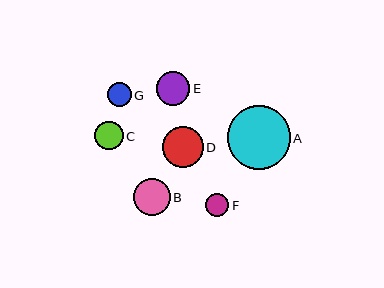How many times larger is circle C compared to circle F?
Circle C is approximately 1.2 times the size of circle F.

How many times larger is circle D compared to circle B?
Circle D is approximately 1.1 times the size of circle B.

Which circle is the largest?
Circle A is the largest with a size of approximately 63 pixels.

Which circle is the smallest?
Circle F is the smallest with a size of approximately 23 pixels.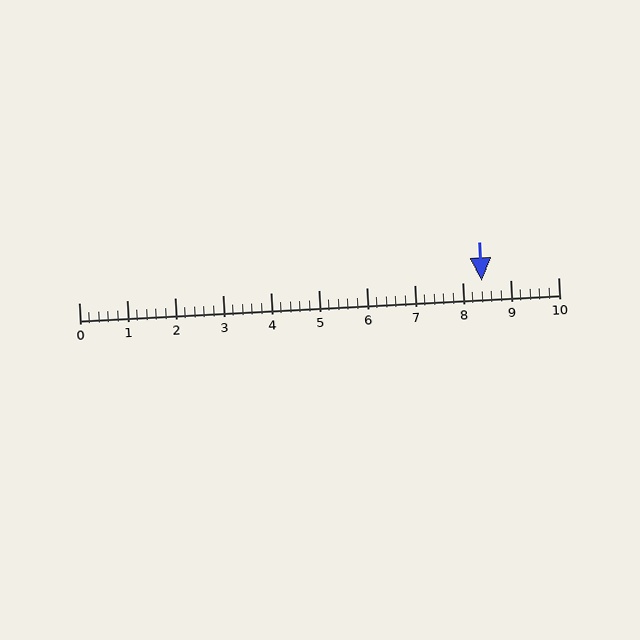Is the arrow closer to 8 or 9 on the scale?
The arrow is closer to 8.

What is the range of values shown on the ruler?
The ruler shows values from 0 to 10.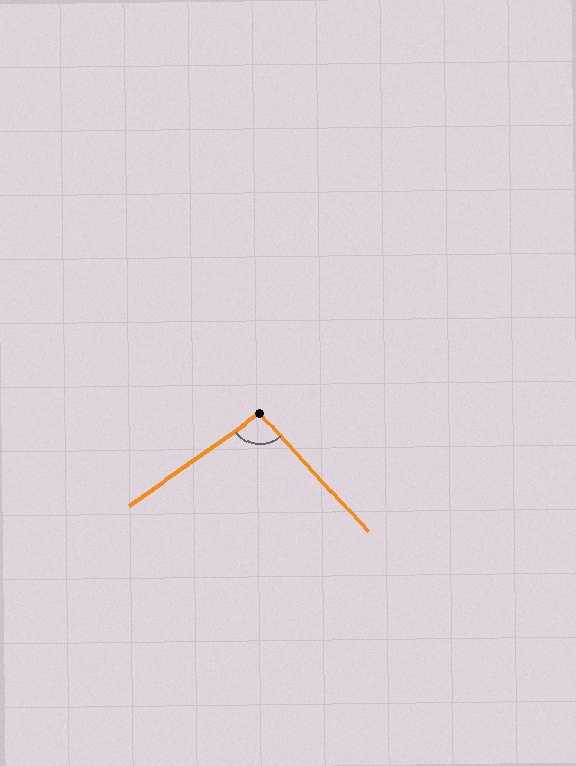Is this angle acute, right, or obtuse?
It is obtuse.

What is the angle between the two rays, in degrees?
Approximately 97 degrees.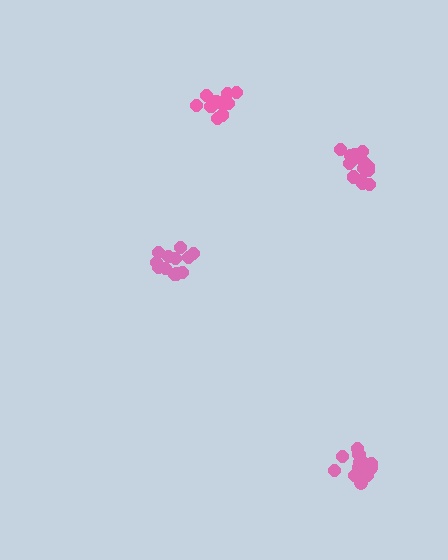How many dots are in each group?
Group 1: 13 dots, Group 2: 15 dots, Group 3: 14 dots, Group 4: 16 dots (58 total).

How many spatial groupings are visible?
There are 4 spatial groupings.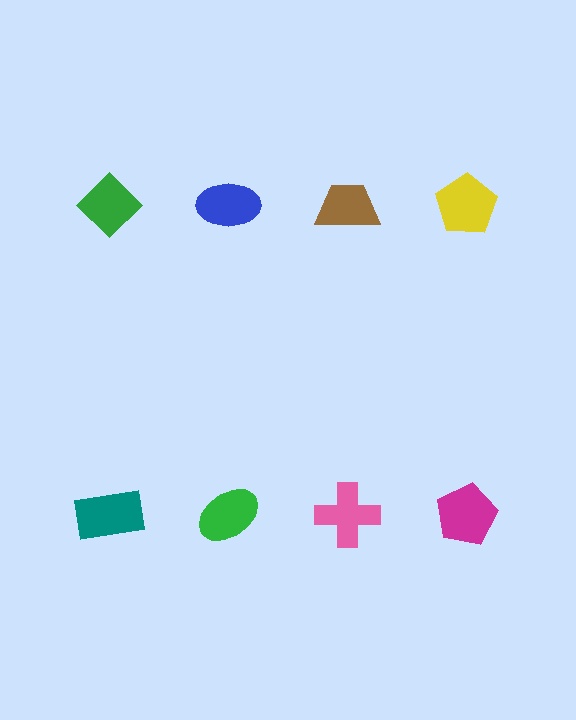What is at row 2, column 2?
A green ellipse.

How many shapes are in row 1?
4 shapes.